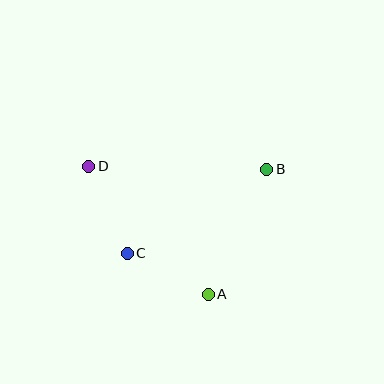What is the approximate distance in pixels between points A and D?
The distance between A and D is approximately 175 pixels.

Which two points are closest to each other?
Points A and C are closest to each other.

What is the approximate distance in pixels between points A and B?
The distance between A and B is approximately 138 pixels.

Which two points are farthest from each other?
Points B and D are farthest from each other.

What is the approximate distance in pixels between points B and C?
The distance between B and C is approximately 163 pixels.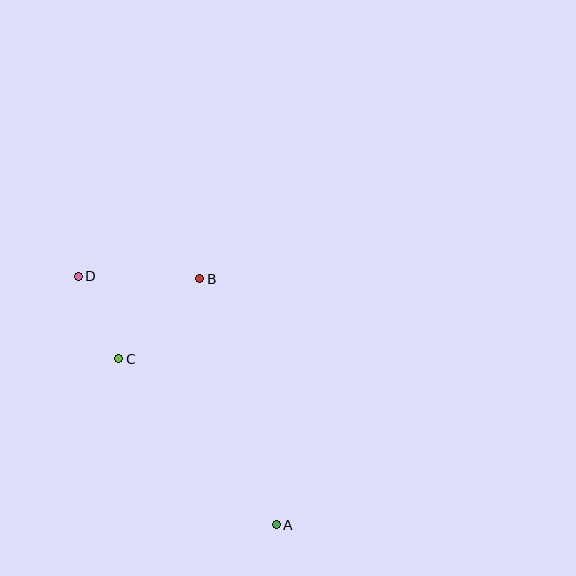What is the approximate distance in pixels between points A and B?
The distance between A and B is approximately 258 pixels.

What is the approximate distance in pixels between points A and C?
The distance between A and C is approximately 229 pixels.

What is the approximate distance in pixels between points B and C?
The distance between B and C is approximately 114 pixels.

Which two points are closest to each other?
Points C and D are closest to each other.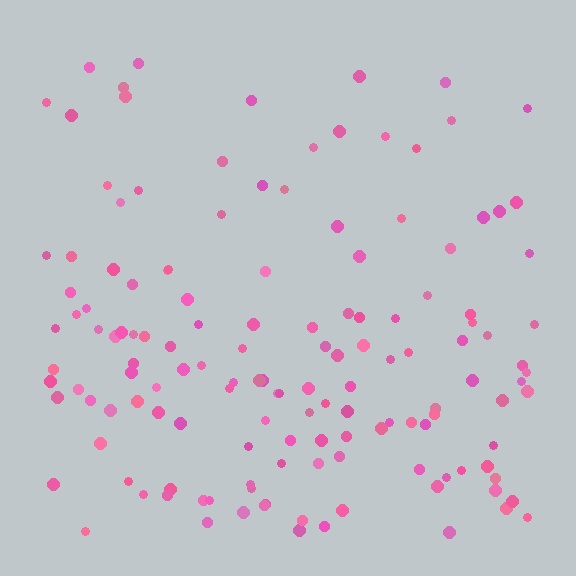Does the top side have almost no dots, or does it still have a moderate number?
Still a moderate number, just noticeably fewer than the bottom.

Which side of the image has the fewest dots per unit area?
The top.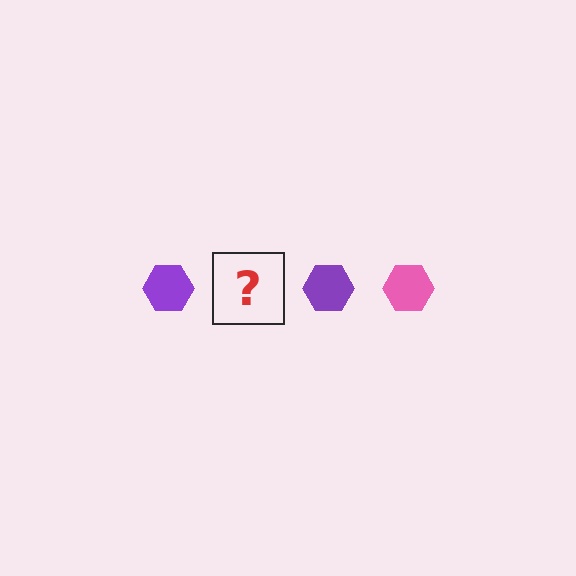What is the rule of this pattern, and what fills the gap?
The rule is that the pattern cycles through purple, pink hexagons. The gap should be filled with a pink hexagon.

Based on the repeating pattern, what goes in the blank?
The blank should be a pink hexagon.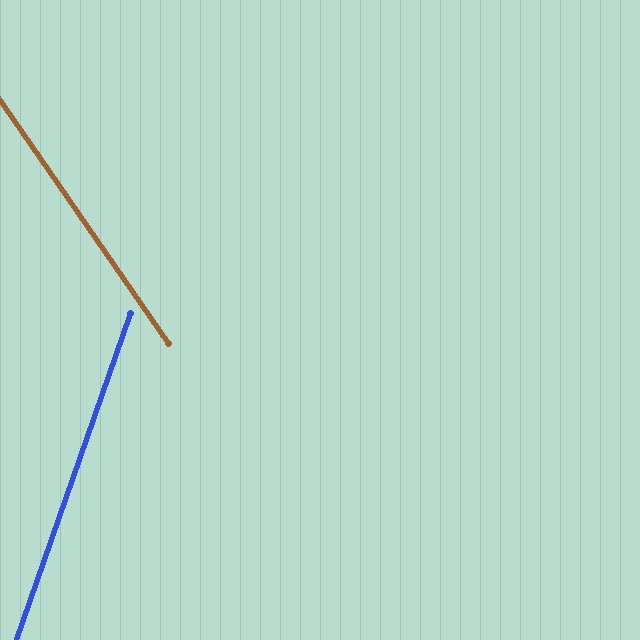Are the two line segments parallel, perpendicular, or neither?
Neither parallel nor perpendicular — they differ by about 54°.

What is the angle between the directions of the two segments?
Approximately 54 degrees.